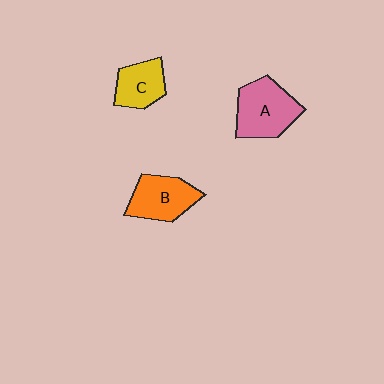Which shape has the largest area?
Shape A (pink).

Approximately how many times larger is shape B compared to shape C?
Approximately 1.3 times.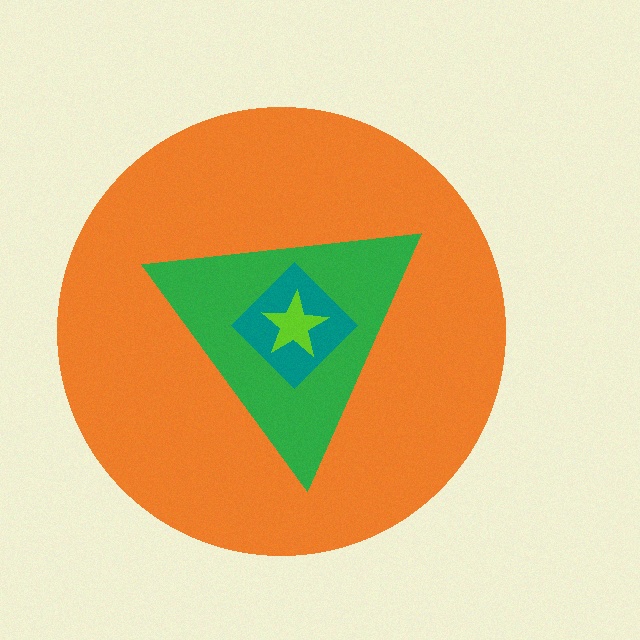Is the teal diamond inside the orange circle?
Yes.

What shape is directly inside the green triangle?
The teal diamond.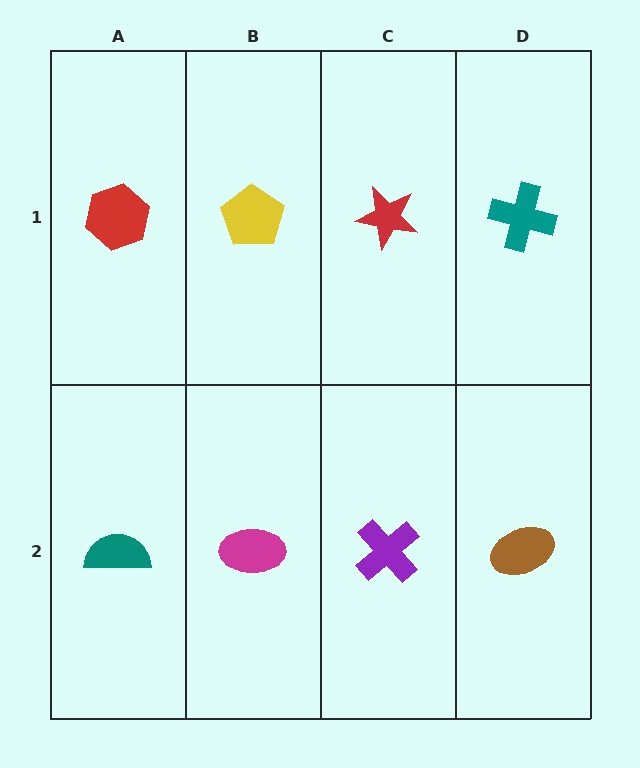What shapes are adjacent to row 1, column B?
A magenta ellipse (row 2, column B), a red hexagon (row 1, column A), a red star (row 1, column C).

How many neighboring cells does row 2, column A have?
2.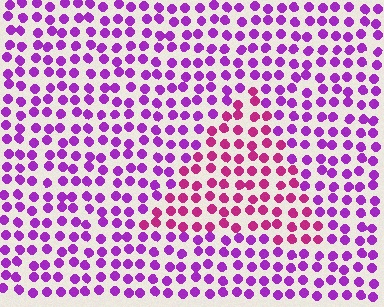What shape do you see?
I see a triangle.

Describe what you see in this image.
The image is filled with small purple elements in a uniform arrangement. A triangle-shaped region is visible where the elements are tinted to a slightly different hue, forming a subtle color boundary.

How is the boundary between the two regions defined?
The boundary is defined purely by a slight shift in hue (about 36 degrees). Spacing, size, and orientation are identical on both sides.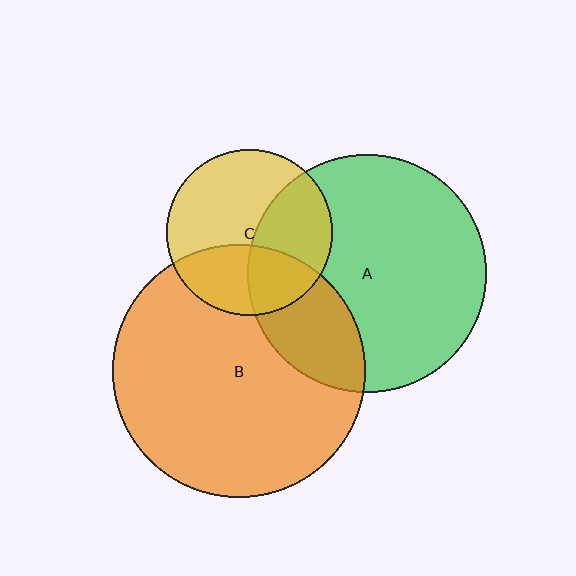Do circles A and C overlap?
Yes.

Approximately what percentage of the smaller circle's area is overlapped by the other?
Approximately 40%.